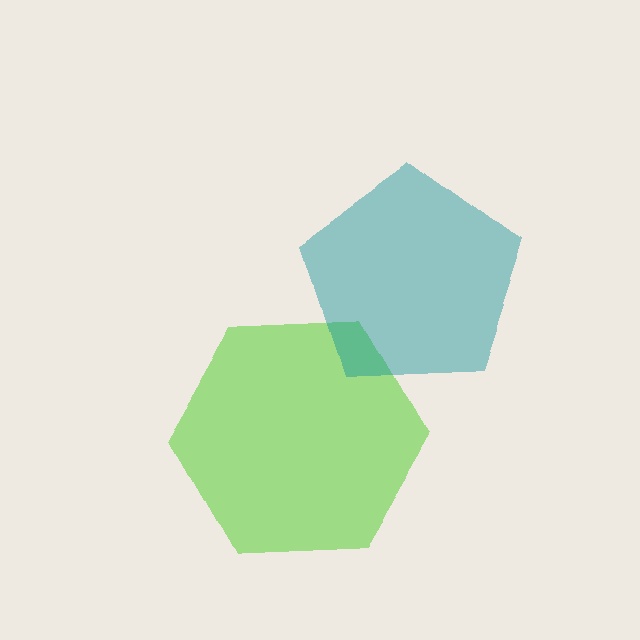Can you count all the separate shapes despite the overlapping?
Yes, there are 2 separate shapes.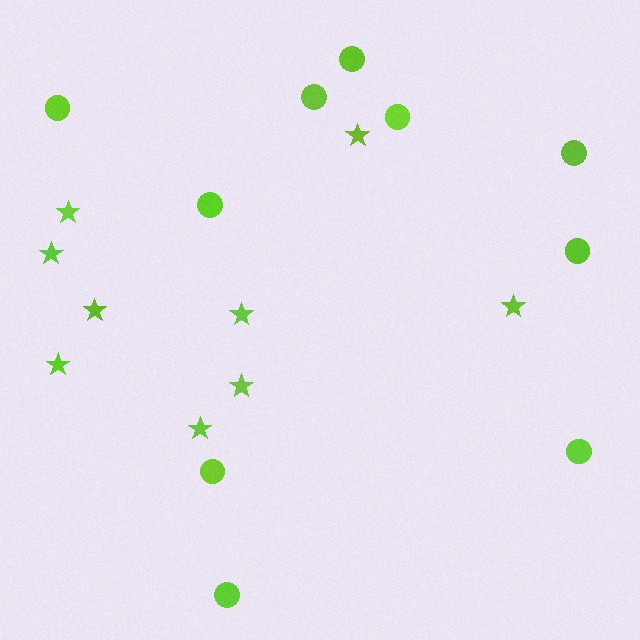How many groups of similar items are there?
There are 2 groups: one group of stars (9) and one group of circles (10).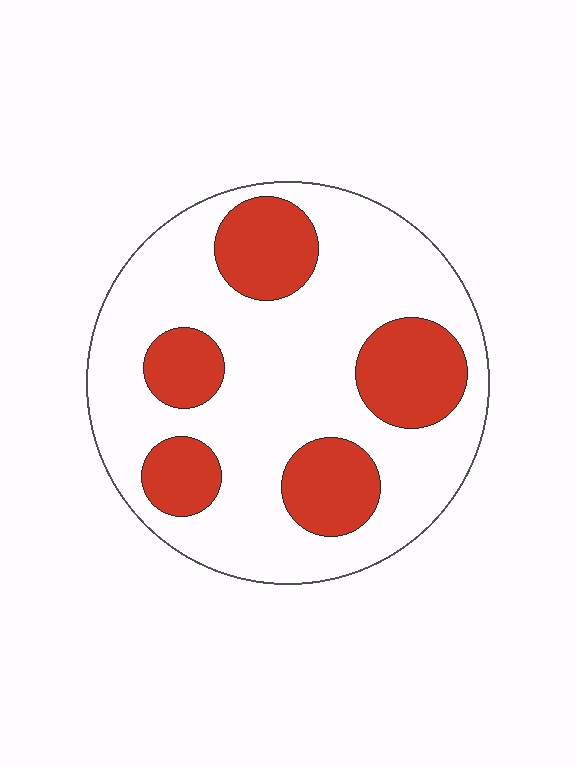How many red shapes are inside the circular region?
5.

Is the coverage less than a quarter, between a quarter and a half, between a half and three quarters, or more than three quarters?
Between a quarter and a half.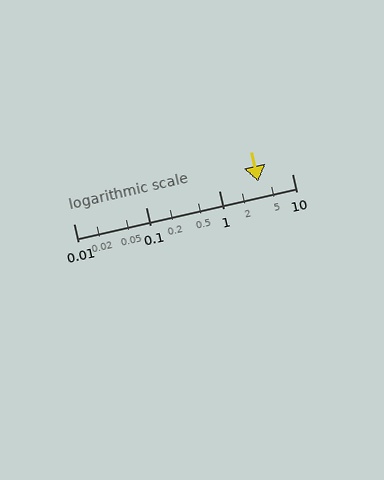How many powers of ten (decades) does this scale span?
The scale spans 3 decades, from 0.01 to 10.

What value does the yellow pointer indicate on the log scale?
The pointer indicates approximately 3.4.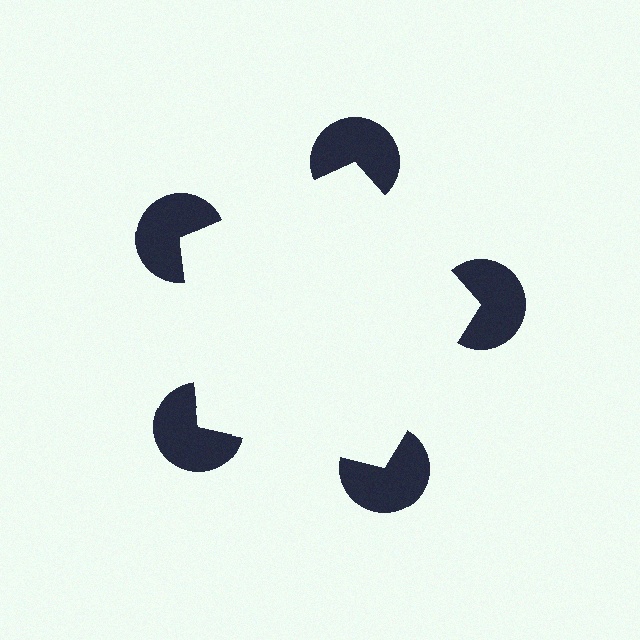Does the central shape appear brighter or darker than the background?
It typically appears slightly brighter than the background, even though no actual brightness change is drawn.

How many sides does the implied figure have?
5 sides.